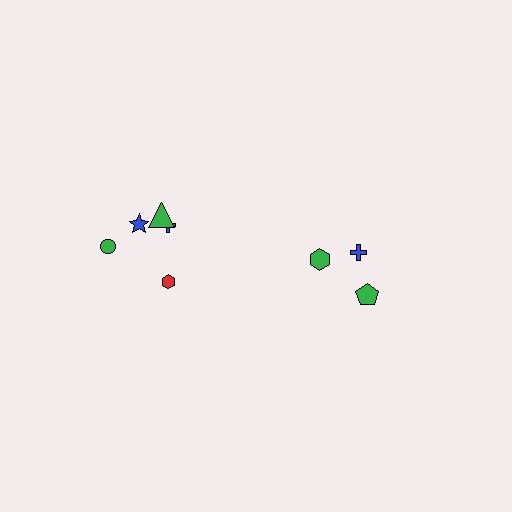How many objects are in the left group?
There are 5 objects.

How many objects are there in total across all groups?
There are 8 objects.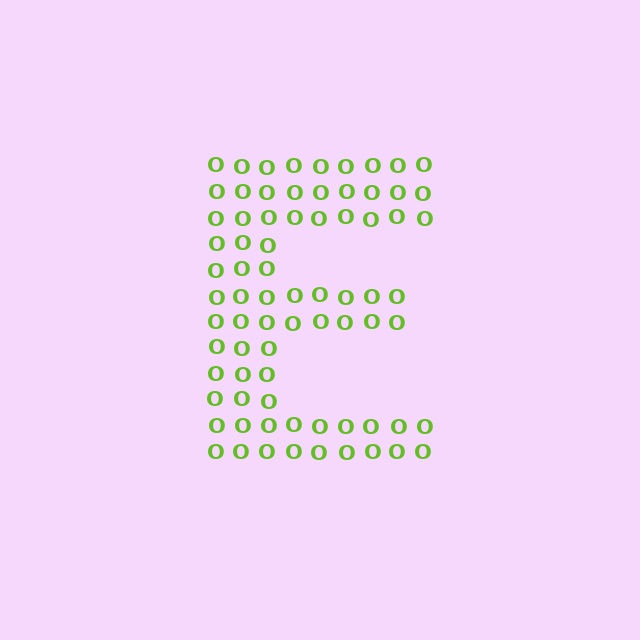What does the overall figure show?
The overall figure shows the letter E.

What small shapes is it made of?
It is made of small letter O's.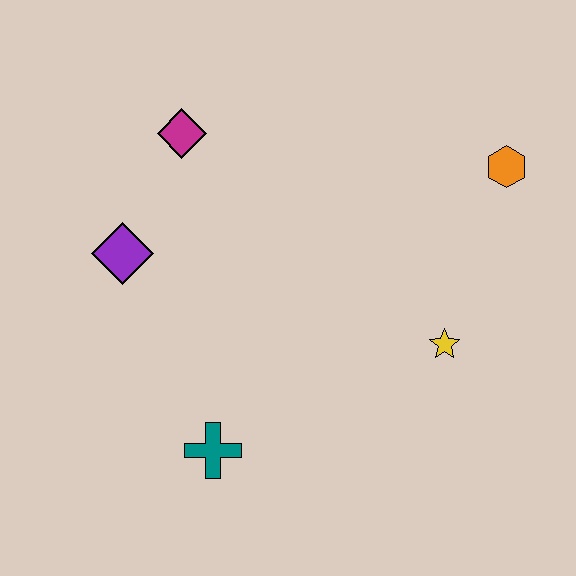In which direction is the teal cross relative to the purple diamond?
The teal cross is below the purple diamond.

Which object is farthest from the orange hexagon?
The teal cross is farthest from the orange hexagon.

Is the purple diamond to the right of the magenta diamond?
No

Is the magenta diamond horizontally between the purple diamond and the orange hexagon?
Yes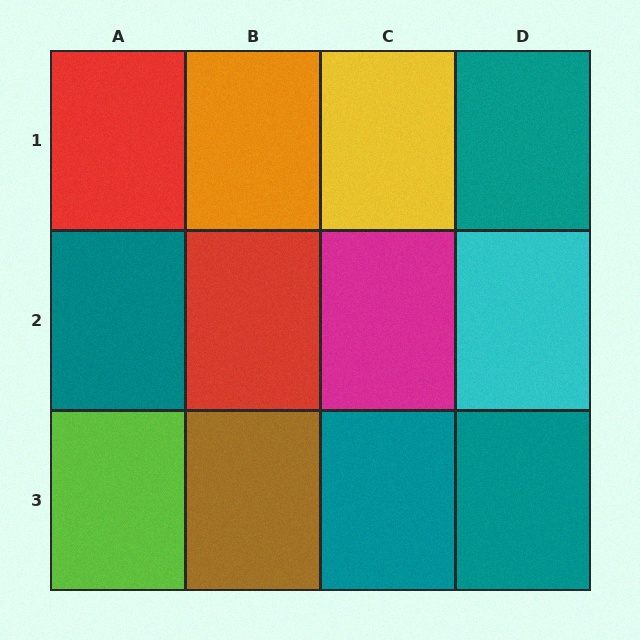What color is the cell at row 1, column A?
Red.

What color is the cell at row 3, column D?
Teal.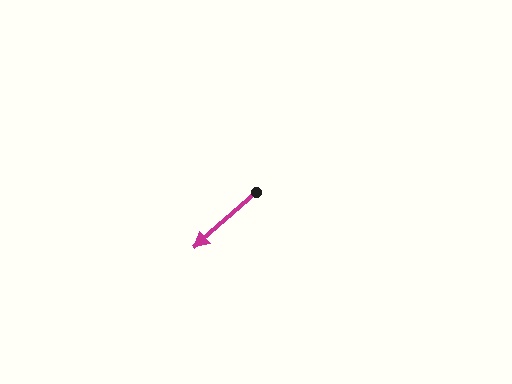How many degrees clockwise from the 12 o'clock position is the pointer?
Approximately 228 degrees.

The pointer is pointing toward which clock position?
Roughly 8 o'clock.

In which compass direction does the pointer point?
Southwest.